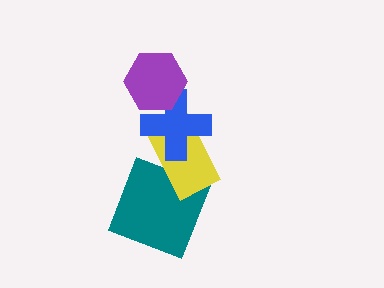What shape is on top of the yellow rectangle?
The blue cross is on top of the yellow rectangle.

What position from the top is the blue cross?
The blue cross is 2nd from the top.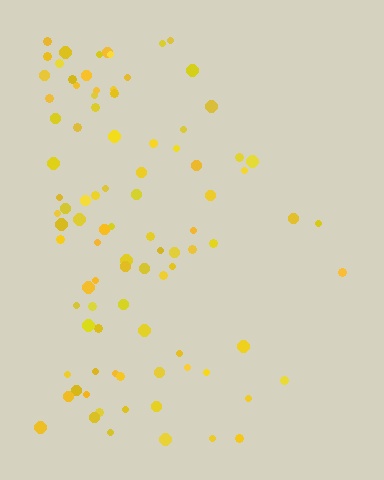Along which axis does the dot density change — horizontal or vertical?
Horizontal.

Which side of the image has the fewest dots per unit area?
The right.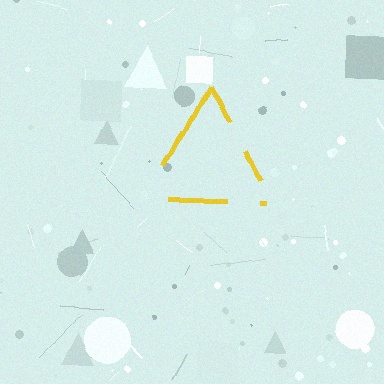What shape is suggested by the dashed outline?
The dashed outline suggests a triangle.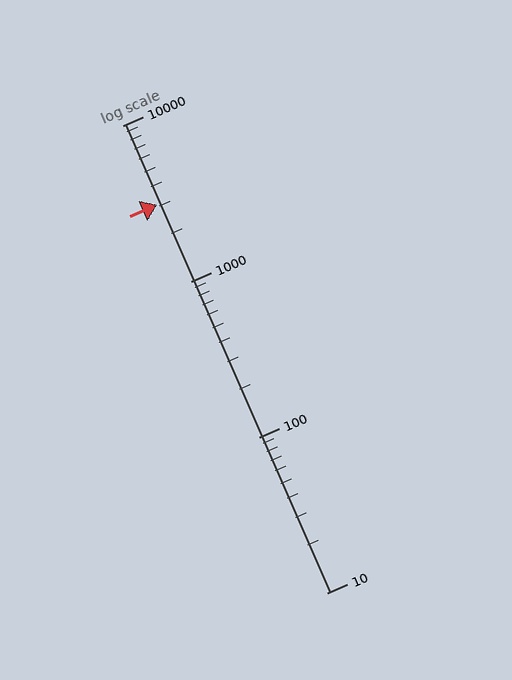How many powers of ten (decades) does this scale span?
The scale spans 3 decades, from 10 to 10000.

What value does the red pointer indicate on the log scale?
The pointer indicates approximately 3100.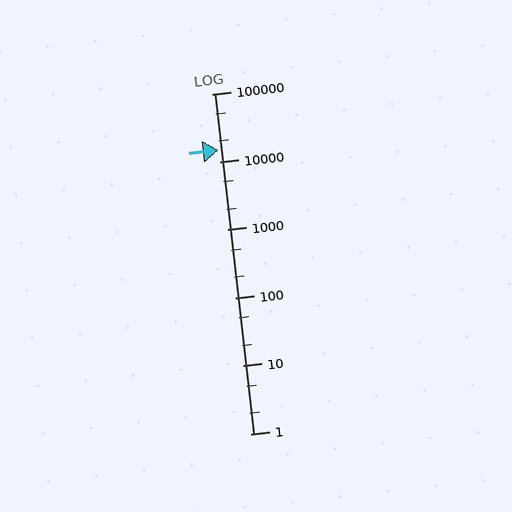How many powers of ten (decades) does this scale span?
The scale spans 5 decades, from 1 to 100000.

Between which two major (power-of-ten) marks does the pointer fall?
The pointer is between 10000 and 100000.